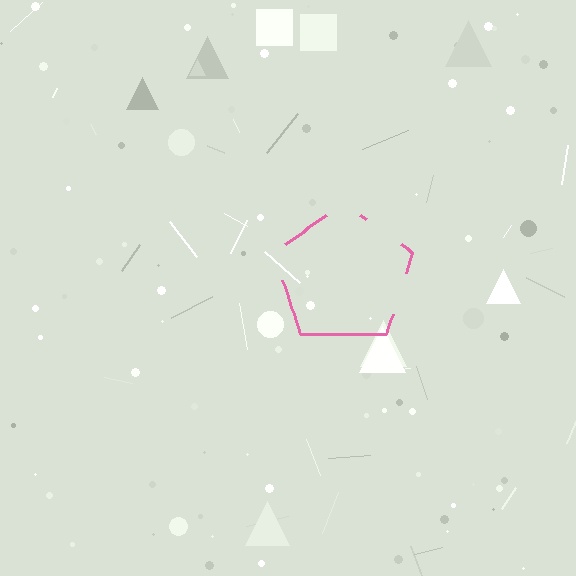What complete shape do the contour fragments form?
The contour fragments form a pentagon.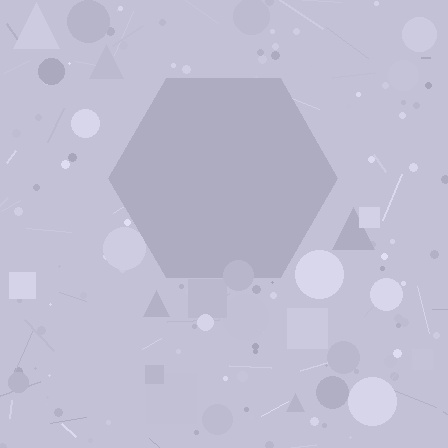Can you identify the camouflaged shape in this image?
The camouflaged shape is a hexagon.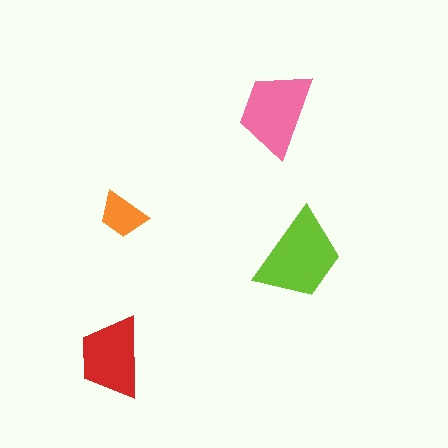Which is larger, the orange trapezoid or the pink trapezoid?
The pink one.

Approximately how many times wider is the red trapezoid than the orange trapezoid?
About 1.5 times wider.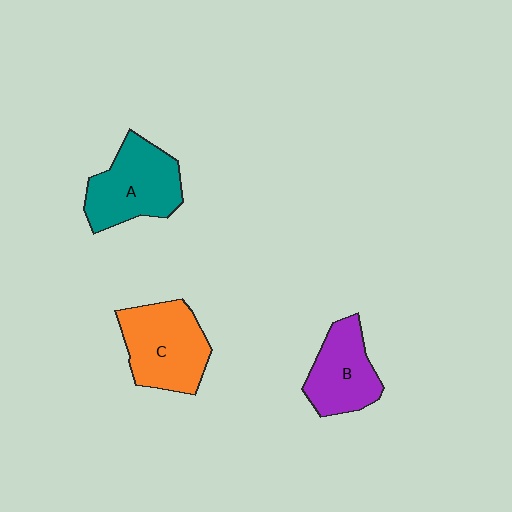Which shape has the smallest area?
Shape B (purple).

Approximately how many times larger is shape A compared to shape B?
Approximately 1.2 times.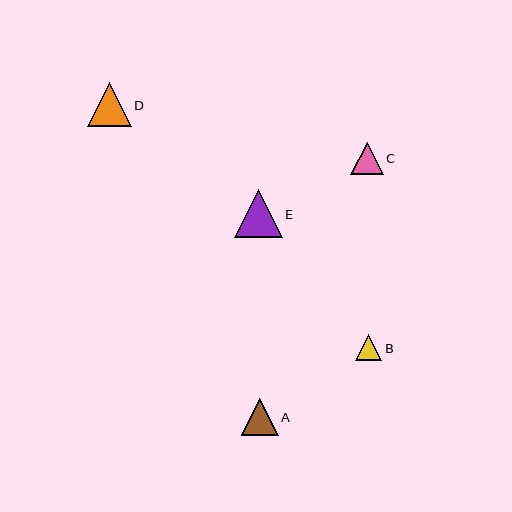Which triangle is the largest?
Triangle E is the largest with a size of approximately 48 pixels.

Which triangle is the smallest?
Triangle B is the smallest with a size of approximately 27 pixels.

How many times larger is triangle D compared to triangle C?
Triangle D is approximately 1.4 times the size of triangle C.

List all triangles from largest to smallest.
From largest to smallest: E, D, A, C, B.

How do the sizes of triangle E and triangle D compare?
Triangle E and triangle D are approximately the same size.